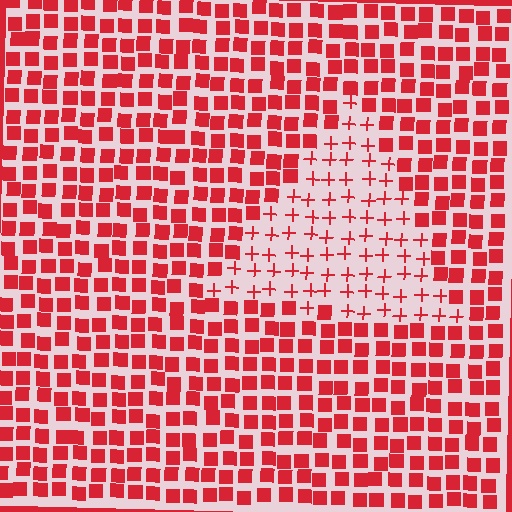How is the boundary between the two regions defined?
The boundary is defined by a change in element shape: plus signs inside vs. squares outside. All elements share the same color and spacing.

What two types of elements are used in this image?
The image uses plus signs inside the triangle region and squares outside it.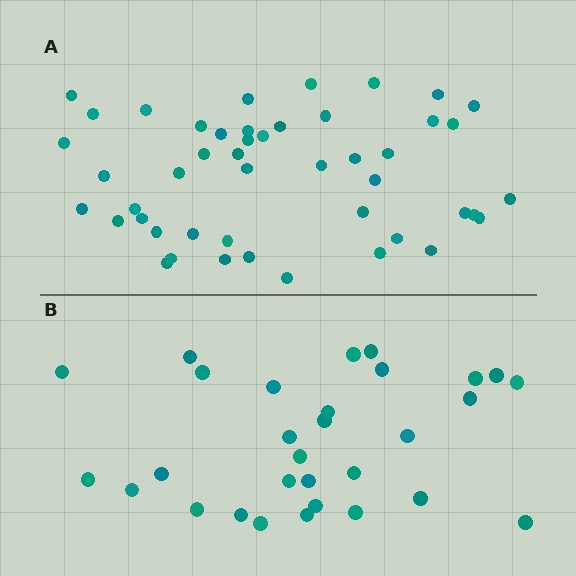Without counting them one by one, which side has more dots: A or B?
Region A (the top region) has more dots.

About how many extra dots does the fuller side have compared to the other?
Region A has approximately 15 more dots than region B.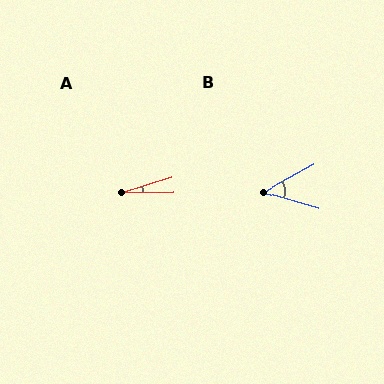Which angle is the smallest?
A, at approximately 16 degrees.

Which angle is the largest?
B, at approximately 45 degrees.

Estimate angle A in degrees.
Approximately 16 degrees.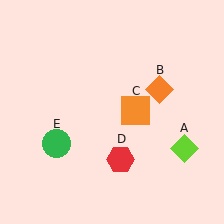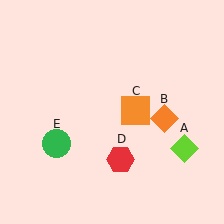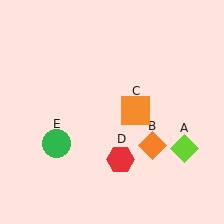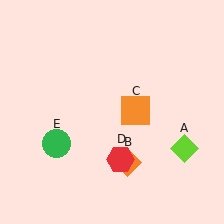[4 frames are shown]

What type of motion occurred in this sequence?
The orange diamond (object B) rotated clockwise around the center of the scene.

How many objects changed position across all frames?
1 object changed position: orange diamond (object B).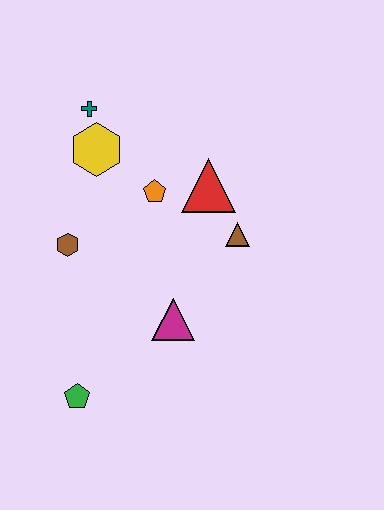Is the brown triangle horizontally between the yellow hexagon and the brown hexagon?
No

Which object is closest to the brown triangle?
The red triangle is closest to the brown triangle.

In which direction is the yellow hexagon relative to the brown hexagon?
The yellow hexagon is above the brown hexagon.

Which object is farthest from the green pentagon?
The teal cross is farthest from the green pentagon.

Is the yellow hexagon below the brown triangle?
No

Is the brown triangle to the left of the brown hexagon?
No